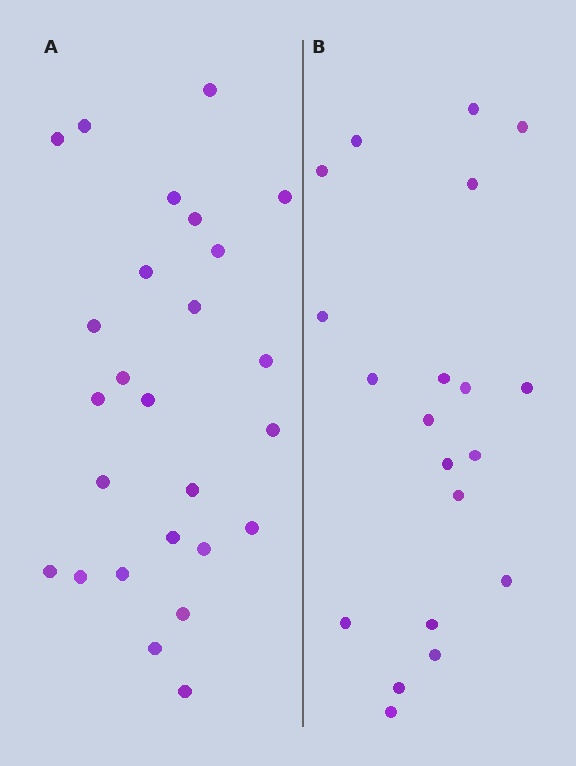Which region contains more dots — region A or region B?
Region A (the left region) has more dots.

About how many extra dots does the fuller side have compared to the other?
Region A has about 6 more dots than region B.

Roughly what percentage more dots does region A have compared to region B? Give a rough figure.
About 30% more.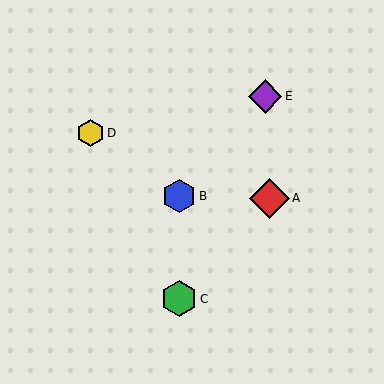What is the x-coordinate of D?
Object D is at x≈90.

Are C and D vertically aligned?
No, C is at x≈179 and D is at x≈90.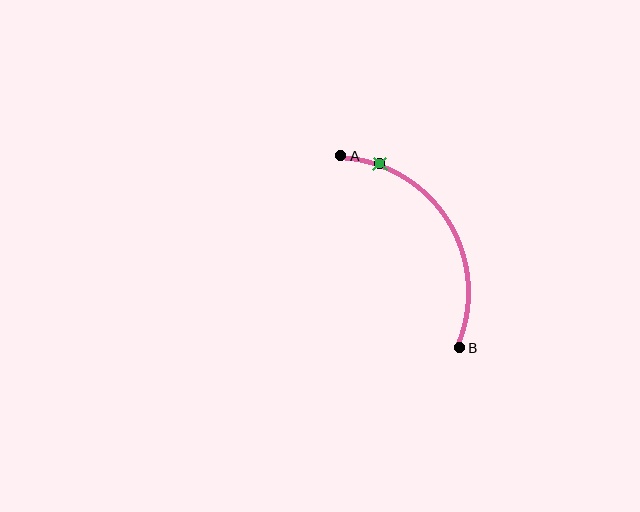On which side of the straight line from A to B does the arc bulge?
The arc bulges to the right of the straight line connecting A and B.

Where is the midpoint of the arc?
The arc midpoint is the point on the curve farthest from the straight line joining A and B. It sits to the right of that line.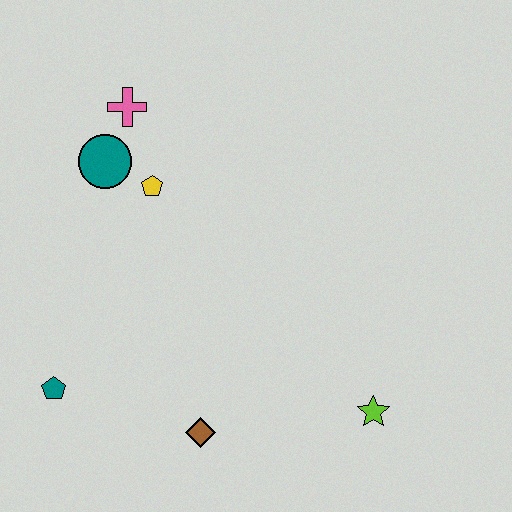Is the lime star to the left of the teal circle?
No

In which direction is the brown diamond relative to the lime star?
The brown diamond is to the left of the lime star.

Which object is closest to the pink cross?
The teal circle is closest to the pink cross.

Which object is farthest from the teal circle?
The lime star is farthest from the teal circle.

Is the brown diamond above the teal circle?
No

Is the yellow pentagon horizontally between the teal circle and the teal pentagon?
No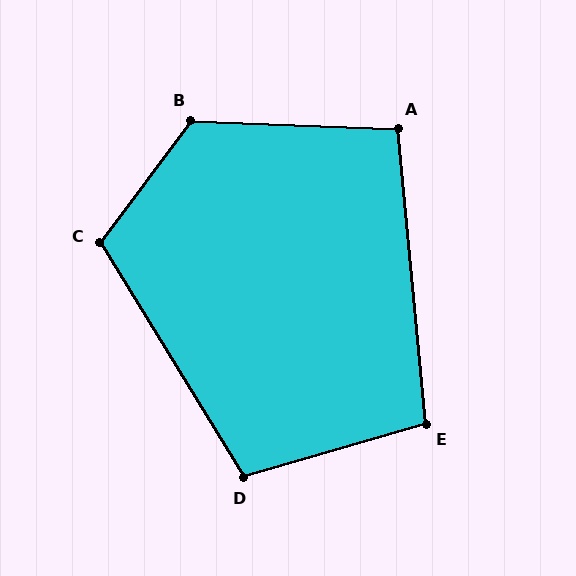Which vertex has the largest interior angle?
B, at approximately 124 degrees.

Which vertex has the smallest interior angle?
A, at approximately 98 degrees.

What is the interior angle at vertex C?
Approximately 112 degrees (obtuse).